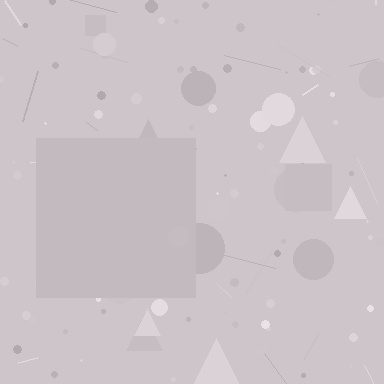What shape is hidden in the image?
A square is hidden in the image.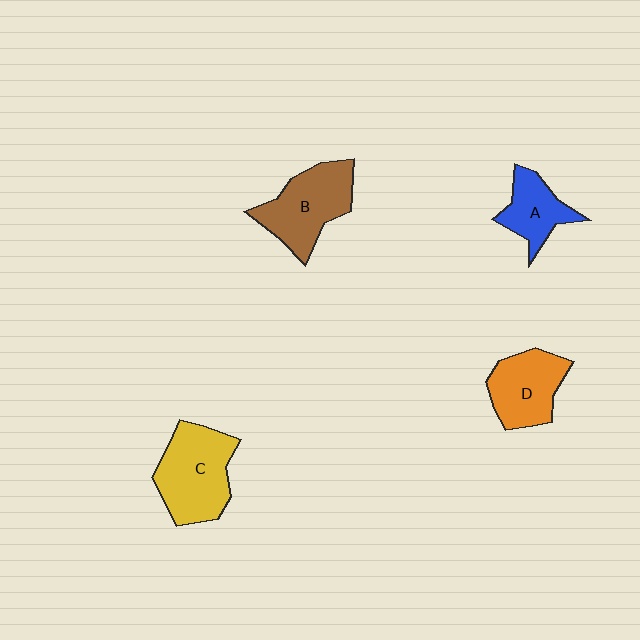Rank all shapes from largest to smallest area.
From largest to smallest: C (yellow), B (brown), D (orange), A (blue).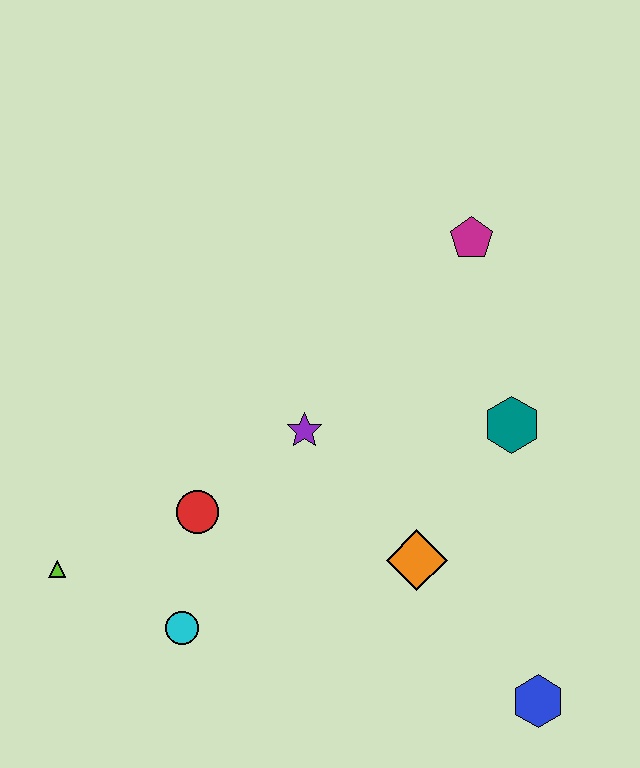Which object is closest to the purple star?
The red circle is closest to the purple star.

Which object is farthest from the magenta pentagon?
The lime triangle is farthest from the magenta pentagon.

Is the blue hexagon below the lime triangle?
Yes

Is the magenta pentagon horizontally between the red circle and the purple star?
No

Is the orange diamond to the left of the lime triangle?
No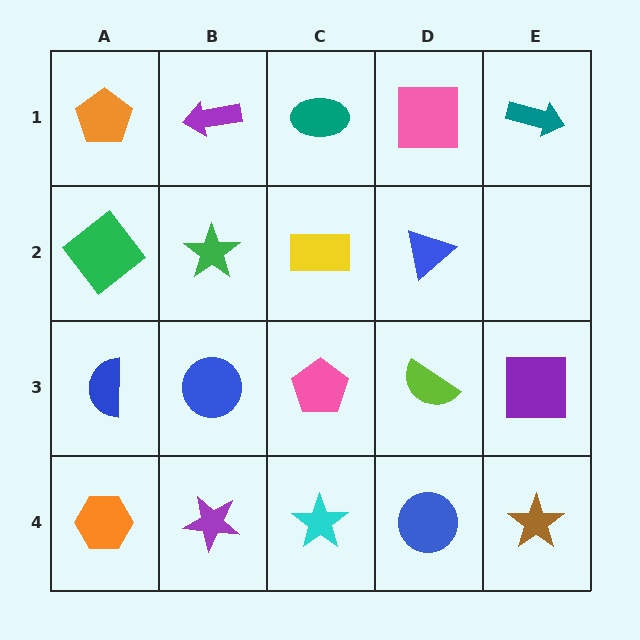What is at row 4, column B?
A purple star.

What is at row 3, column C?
A pink pentagon.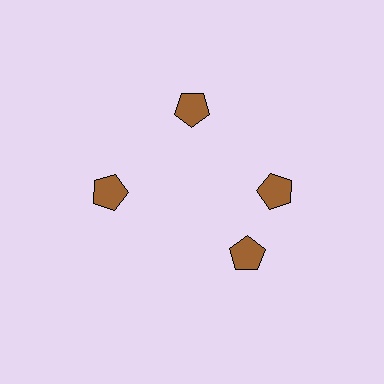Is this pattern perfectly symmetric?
No. The 4 brown pentagons are arranged in a ring, but one element near the 6 o'clock position is rotated out of alignment along the ring, breaking the 4-fold rotational symmetry.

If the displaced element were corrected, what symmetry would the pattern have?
It would have 4-fold rotational symmetry — the pattern would map onto itself every 90 degrees.